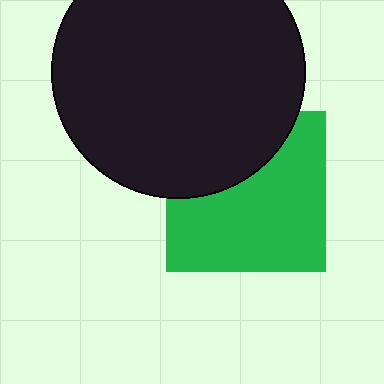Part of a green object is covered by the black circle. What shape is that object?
It is a square.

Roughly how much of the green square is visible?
Most of it is visible (roughly 65%).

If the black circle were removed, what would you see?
You would see the complete green square.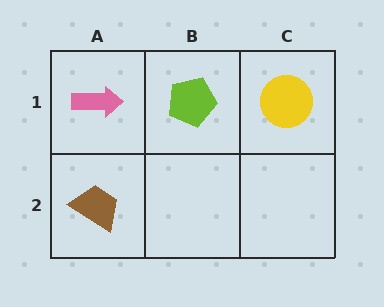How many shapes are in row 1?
3 shapes.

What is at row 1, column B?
A lime pentagon.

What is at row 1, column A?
A pink arrow.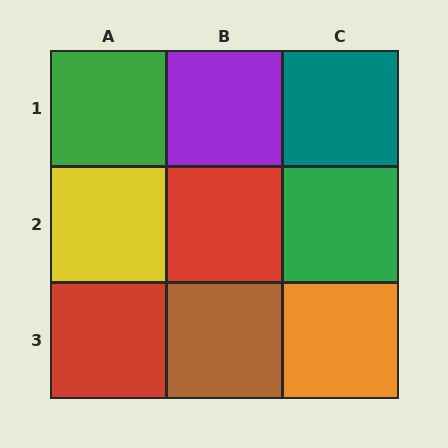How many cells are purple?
1 cell is purple.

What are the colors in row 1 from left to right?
Green, purple, teal.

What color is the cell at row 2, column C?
Green.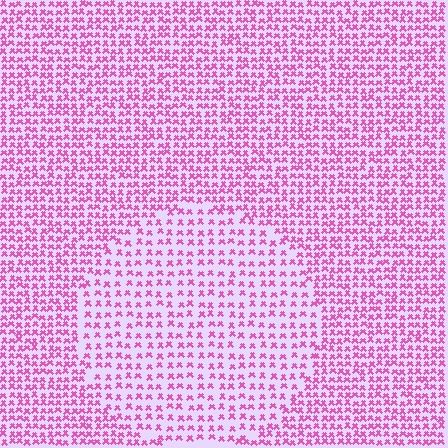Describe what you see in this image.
The image contains small pink elements arranged at two different densities. A circle-shaped region is visible where the elements are less densely packed than the surrounding area.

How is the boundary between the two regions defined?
The boundary is defined by a change in element density (approximately 1.7x ratio). All elements are the same color, size, and shape.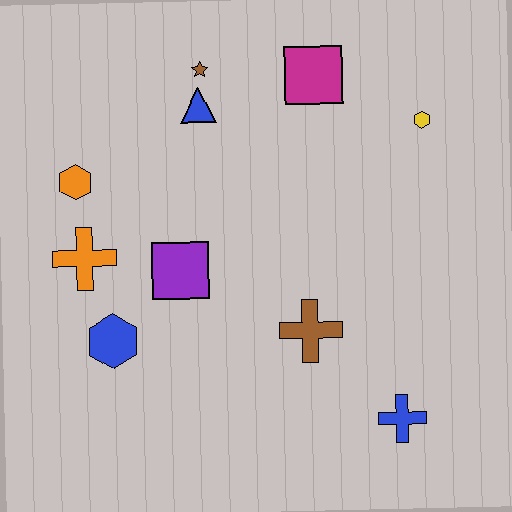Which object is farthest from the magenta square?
The blue cross is farthest from the magenta square.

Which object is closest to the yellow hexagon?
The magenta square is closest to the yellow hexagon.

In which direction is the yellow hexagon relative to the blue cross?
The yellow hexagon is above the blue cross.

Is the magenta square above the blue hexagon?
Yes